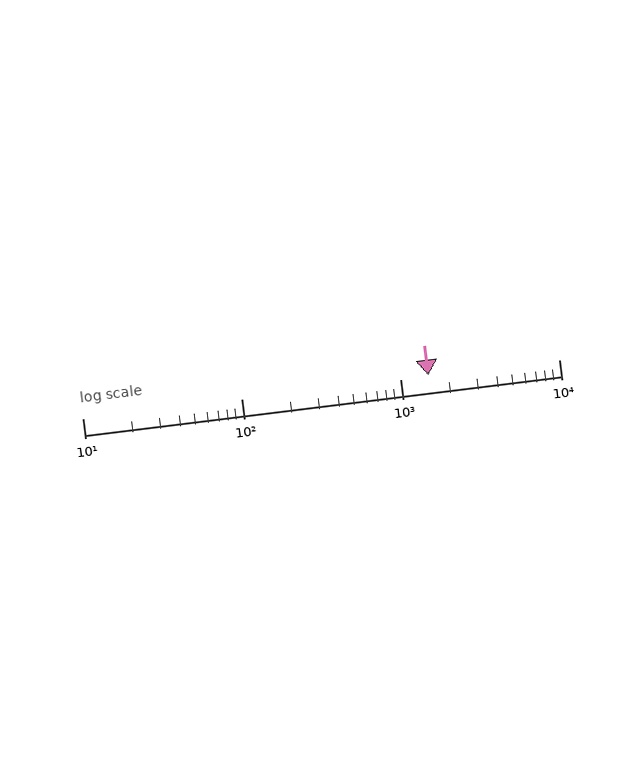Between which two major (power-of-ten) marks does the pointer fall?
The pointer is between 1000 and 10000.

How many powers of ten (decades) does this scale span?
The scale spans 3 decades, from 10 to 10000.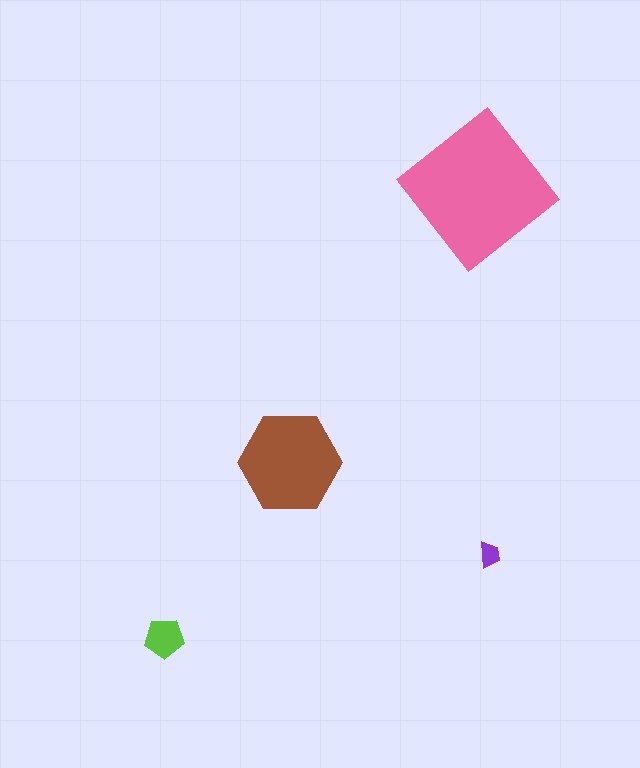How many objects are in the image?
There are 4 objects in the image.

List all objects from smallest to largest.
The purple trapezoid, the lime pentagon, the brown hexagon, the pink diamond.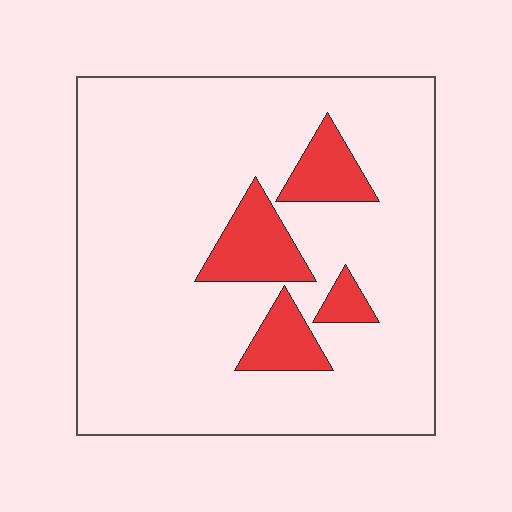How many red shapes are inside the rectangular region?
4.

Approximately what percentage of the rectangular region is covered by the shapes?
Approximately 15%.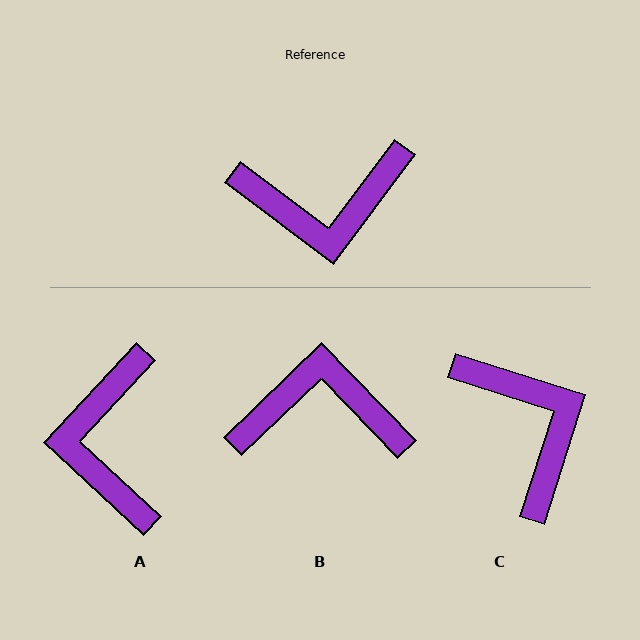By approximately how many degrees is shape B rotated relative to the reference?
Approximately 171 degrees counter-clockwise.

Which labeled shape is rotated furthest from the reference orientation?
B, about 171 degrees away.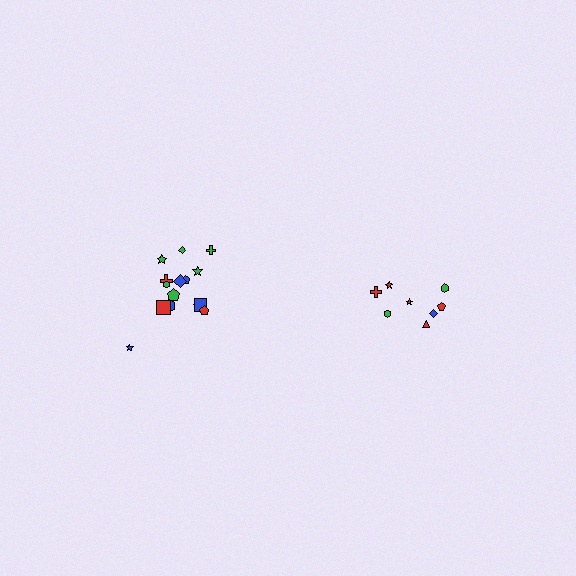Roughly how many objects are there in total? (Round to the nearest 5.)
Roughly 25 objects in total.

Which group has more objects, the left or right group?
The left group.